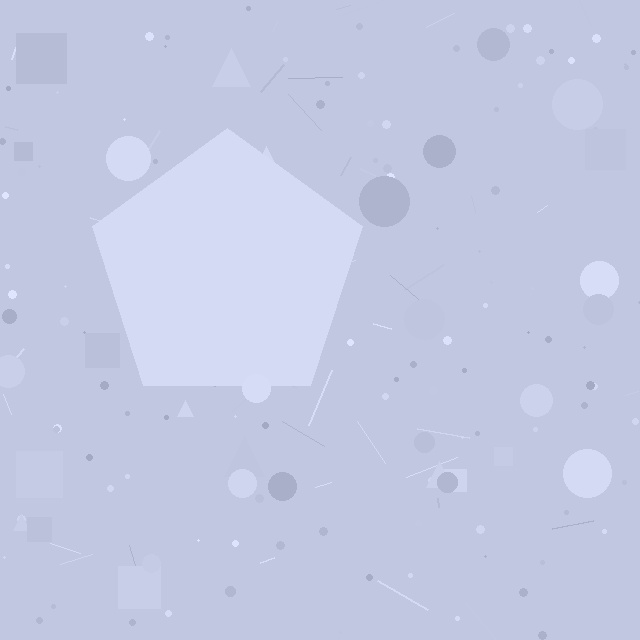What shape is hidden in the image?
A pentagon is hidden in the image.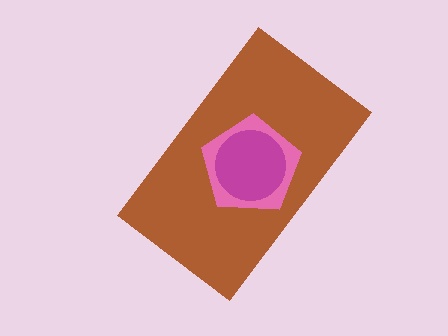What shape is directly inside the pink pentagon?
The magenta circle.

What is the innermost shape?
The magenta circle.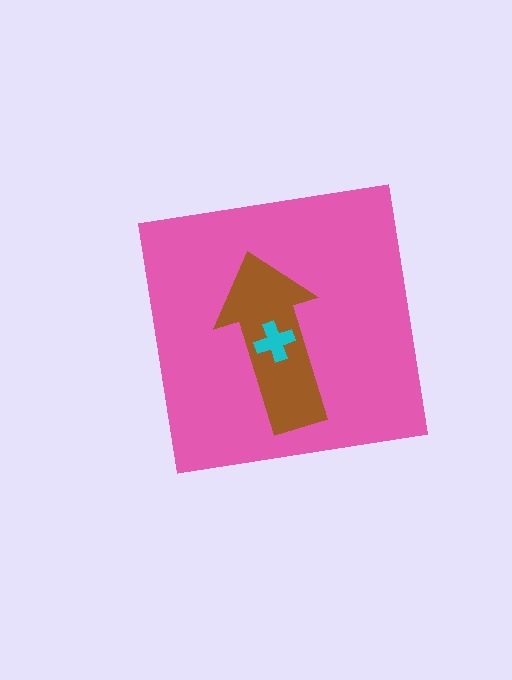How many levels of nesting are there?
3.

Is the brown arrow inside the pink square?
Yes.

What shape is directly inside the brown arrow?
The cyan cross.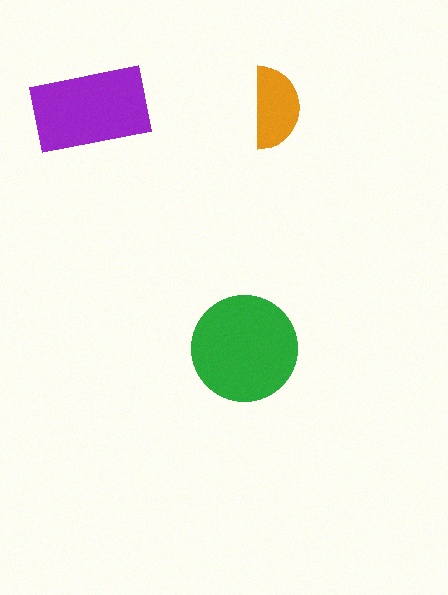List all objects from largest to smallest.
The green circle, the purple rectangle, the orange semicircle.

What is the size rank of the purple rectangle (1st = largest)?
2nd.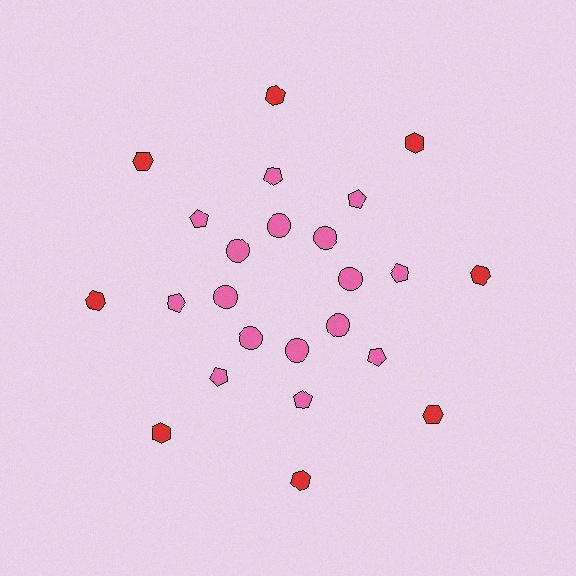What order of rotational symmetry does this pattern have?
This pattern has 8-fold rotational symmetry.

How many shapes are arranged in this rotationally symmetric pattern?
There are 24 shapes, arranged in 8 groups of 3.